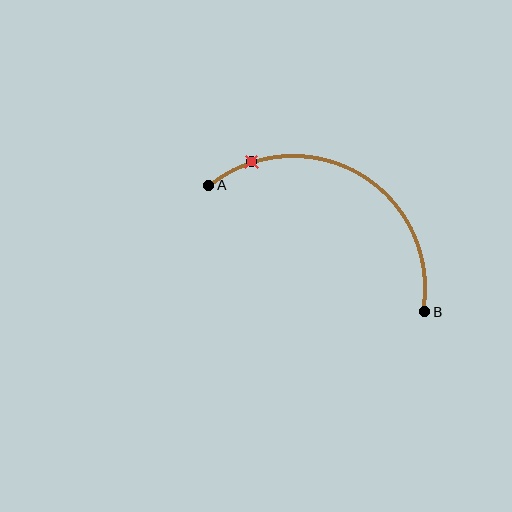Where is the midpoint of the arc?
The arc midpoint is the point on the curve farthest from the straight line joining A and B. It sits above that line.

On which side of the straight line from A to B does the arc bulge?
The arc bulges above the straight line connecting A and B.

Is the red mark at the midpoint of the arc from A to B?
No. The red mark lies on the arc but is closer to endpoint A. The arc midpoint would be at the point on the curve equidistant along the arc from both A and B.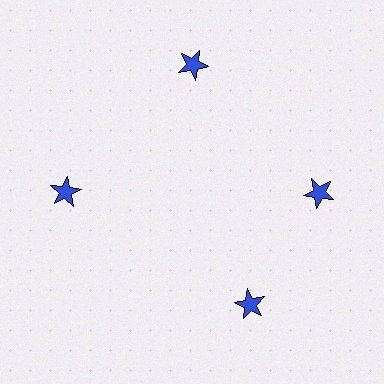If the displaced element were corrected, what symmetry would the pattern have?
It would have 4-fold rotational symmetry — the pattern would map onto itself every 90 degrees.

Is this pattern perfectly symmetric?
No. The 4 blue stars are arranged in a ring, but one element near the 6 o'clock position is rotated out of alignment along the ring, breaking the 4-fold rotational symmetry.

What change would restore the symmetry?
The symmetry would be restored by rotating it back into even spacing with its neighbors so that all 4 stars sit at equal angles and equal distance from the center.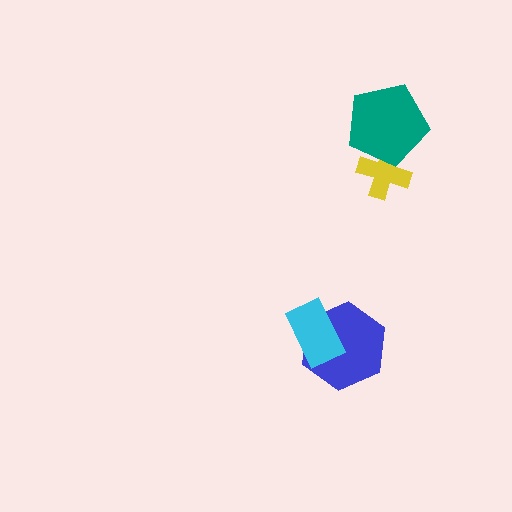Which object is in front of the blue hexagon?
The cyan rectangle is in front of the blue hexagon.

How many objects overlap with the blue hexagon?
1 object overlaps with the blue hexagon.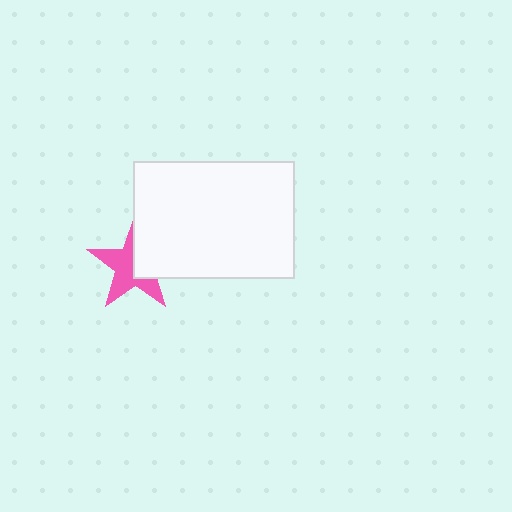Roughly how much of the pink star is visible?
About half of it is visible (roughly 59%).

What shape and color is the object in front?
The object in front is a white rectangle.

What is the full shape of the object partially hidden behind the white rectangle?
The partially hidden object is a pink star.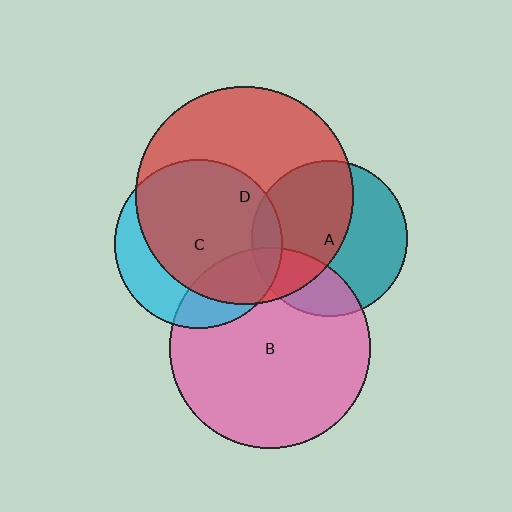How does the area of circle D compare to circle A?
Approximately 1.9 times.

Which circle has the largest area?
Circle D (red).